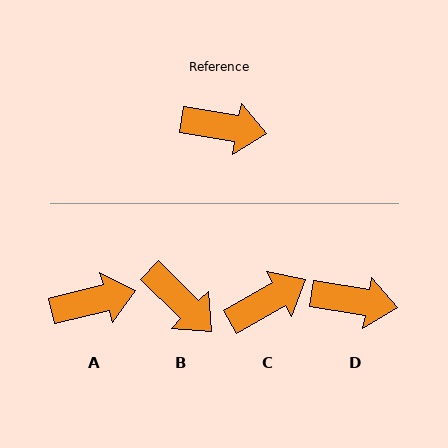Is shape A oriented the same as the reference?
No, it is off by about 23 degrees.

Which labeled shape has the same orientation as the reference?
D.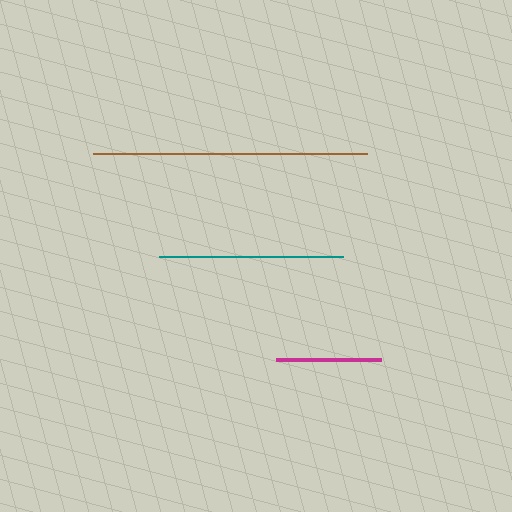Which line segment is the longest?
The brown line is the longest at approximately 274 pixels.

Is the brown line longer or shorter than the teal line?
The brown line is longer than the teal line.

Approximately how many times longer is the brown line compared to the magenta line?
The brown line is approximately 2.6 times the length of the magenta line.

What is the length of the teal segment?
The teal segment is approximately 185 pixels long.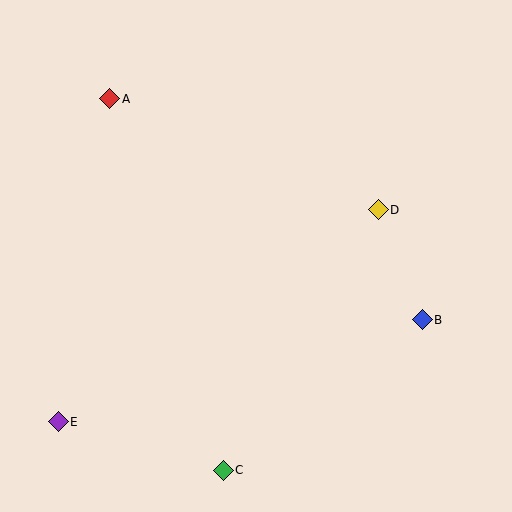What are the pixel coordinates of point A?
Point A is at (110, 99).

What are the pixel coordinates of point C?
Point C is at (223, 470).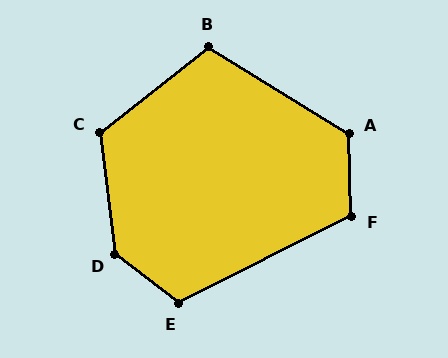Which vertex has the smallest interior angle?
B, at approximately 110 degrees.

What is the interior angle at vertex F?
Approximately 115 degrees (obtuse).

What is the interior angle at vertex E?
Approximately 116 degrees (obtuse).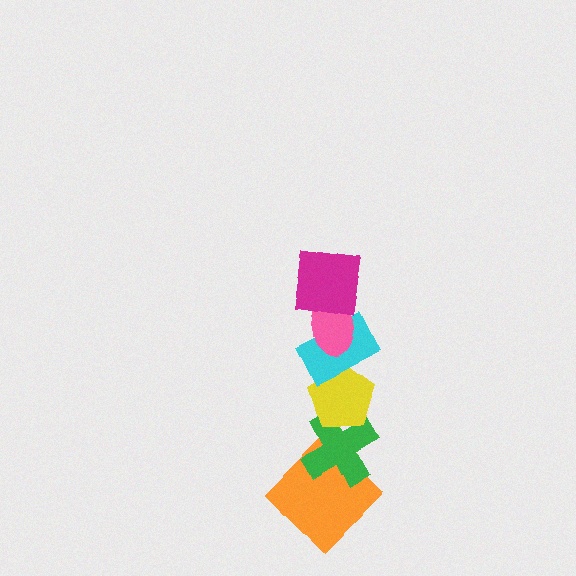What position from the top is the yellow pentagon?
The yellow pentagon is 4th from the top.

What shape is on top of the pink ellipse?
The magenta square is on top of the pink ellipse.